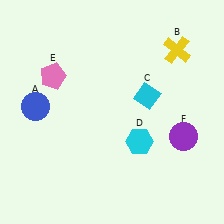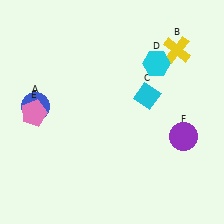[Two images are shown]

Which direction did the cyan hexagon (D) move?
The cyan hexagon (D) moved up.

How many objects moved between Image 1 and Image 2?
2 objects moved between the two images.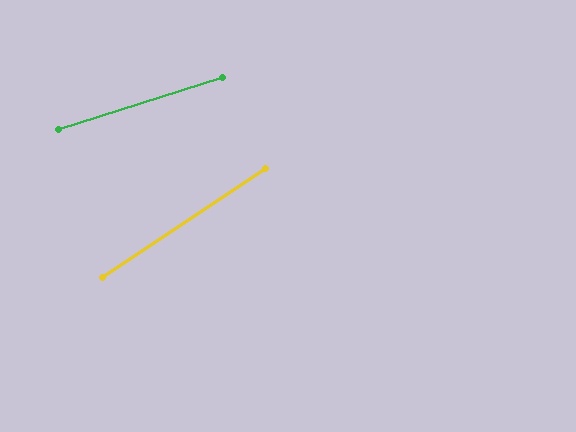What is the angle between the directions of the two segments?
Approximately 16 degrees.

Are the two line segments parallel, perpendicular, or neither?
Neither parallel nor perpendicular — they differ by about 16°.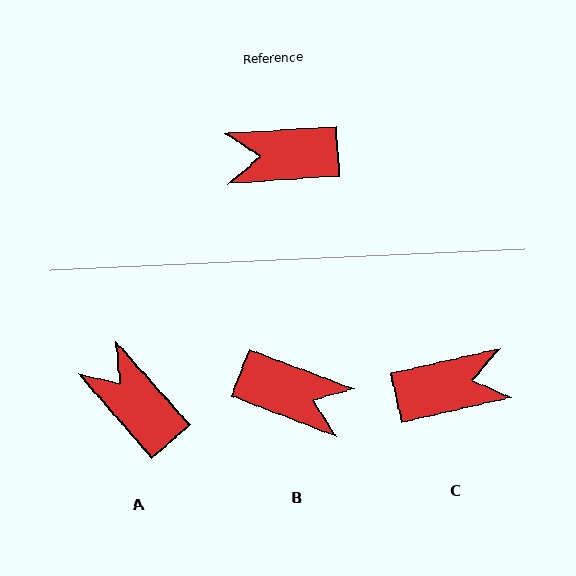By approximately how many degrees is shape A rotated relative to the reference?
Approximately 52 degrees clockwise.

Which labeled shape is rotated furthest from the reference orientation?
C, about 171 degrees away.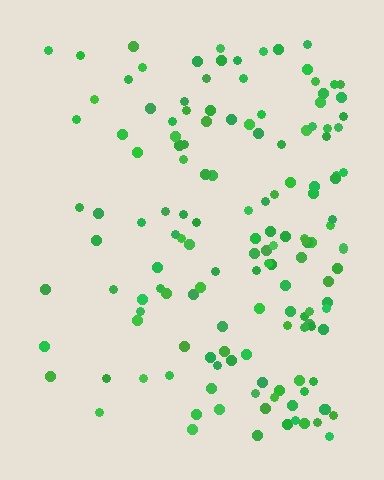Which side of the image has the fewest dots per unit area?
The left.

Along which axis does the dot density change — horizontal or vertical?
Horizontal.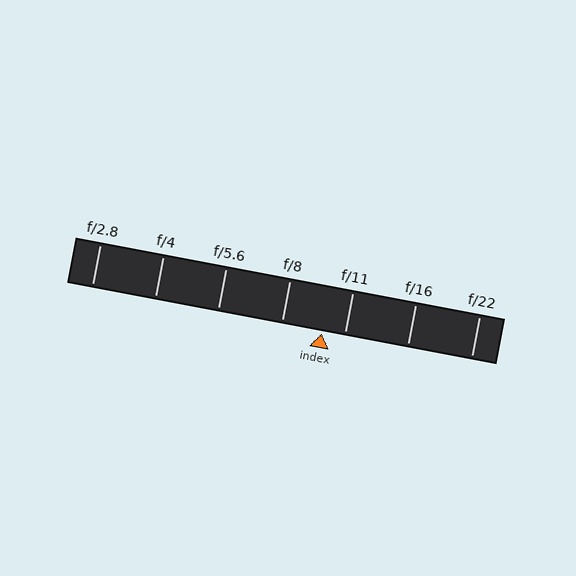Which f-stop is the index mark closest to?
The index mark is closest to f/11.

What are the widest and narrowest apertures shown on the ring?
The widest aperture shown is f/2.8 and the narrowest is f/22.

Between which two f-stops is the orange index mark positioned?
The index mark is between f/8 and f/11.